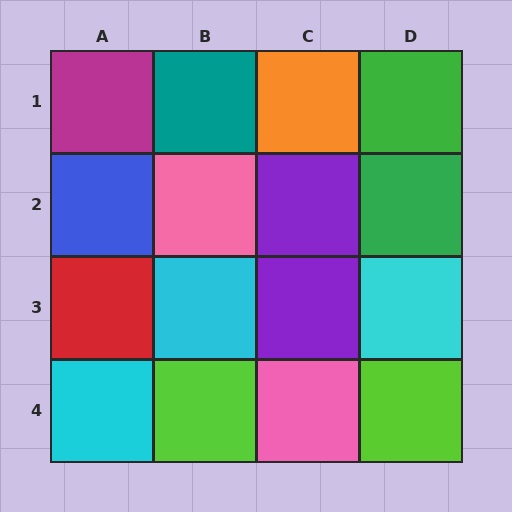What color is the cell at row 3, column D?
Cyan.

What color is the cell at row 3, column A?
Red.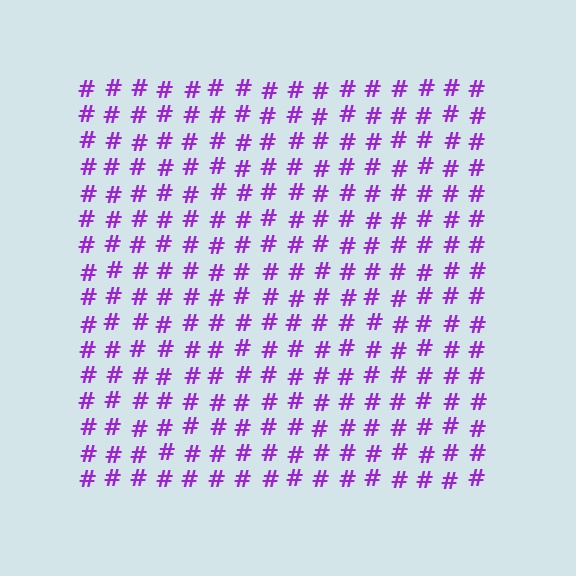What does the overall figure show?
The overall figure shows a square.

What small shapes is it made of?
It is made of small hash symbols.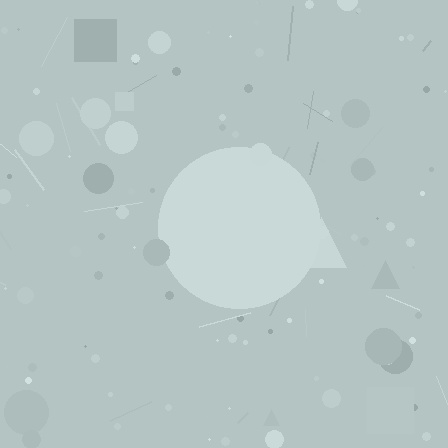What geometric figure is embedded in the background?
A circle is embedded in the background.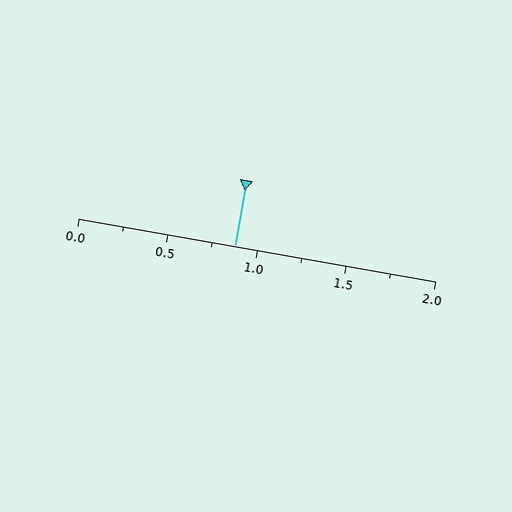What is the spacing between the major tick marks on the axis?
The major ticks are spaced 0.5 apart.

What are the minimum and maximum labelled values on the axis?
The axis runs from 0.0 to 2.0.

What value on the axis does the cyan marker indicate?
The marker indicates approximately 0.88.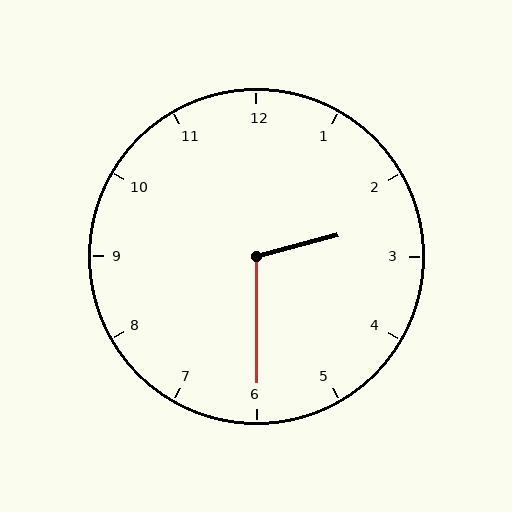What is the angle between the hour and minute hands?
Approximately 105 degrees.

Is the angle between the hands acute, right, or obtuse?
It is obtuse.